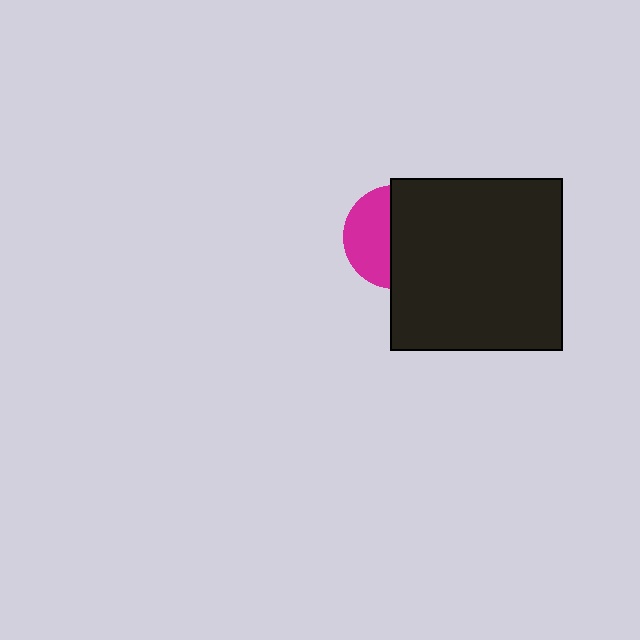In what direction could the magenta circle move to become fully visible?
The magenta circle could move left. That would shift it out from behind the black square entirely.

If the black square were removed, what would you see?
You would see the complete magenta circle.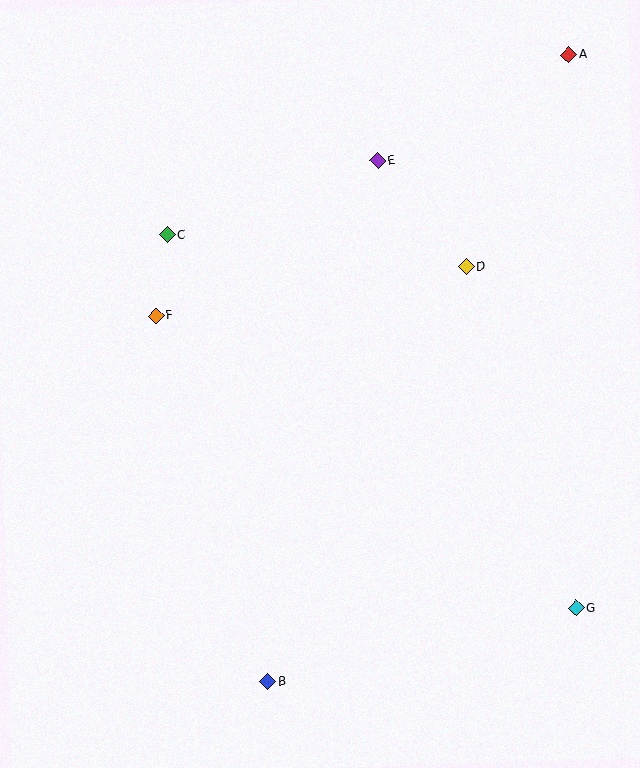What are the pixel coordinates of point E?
Point E is at (378, 160).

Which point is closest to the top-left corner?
Point C is closest to the top-left corner.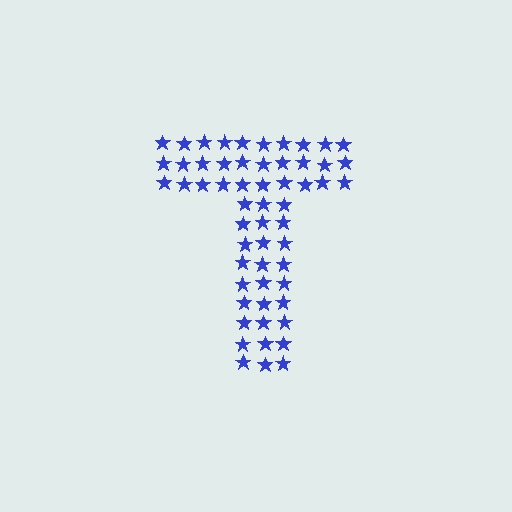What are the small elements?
The small elements are stars.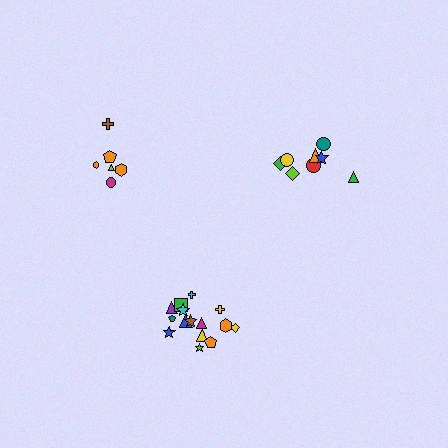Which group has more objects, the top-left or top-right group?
The top-right group.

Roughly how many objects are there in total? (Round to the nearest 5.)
Roughly 30 objects in total.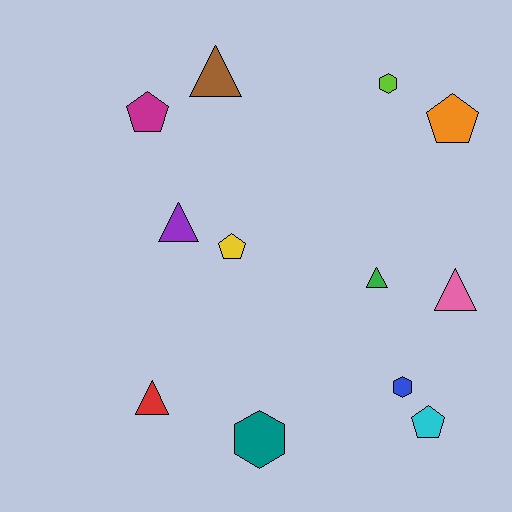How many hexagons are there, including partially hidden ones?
There are 3 hexagons.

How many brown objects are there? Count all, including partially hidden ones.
There is 1 brown object.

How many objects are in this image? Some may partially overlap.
There are 12 objects.